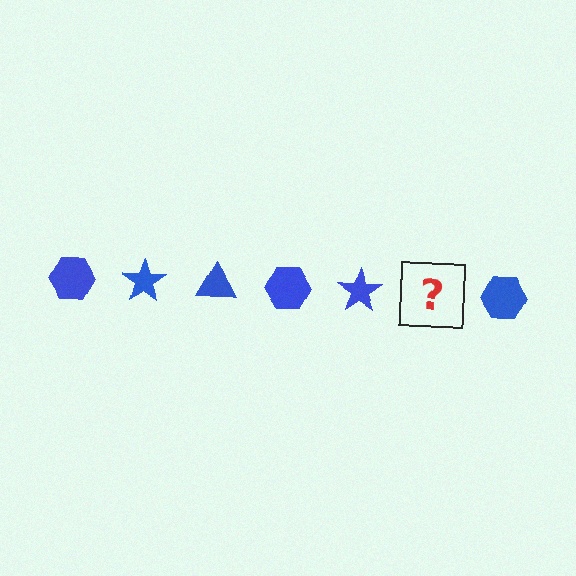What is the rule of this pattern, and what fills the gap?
The rule is that the pattern cycles through hexagon, star, triangle shapes in blue. The gap should be filled with a blue triangle.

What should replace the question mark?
The question mark should be replaced with a blue triangle.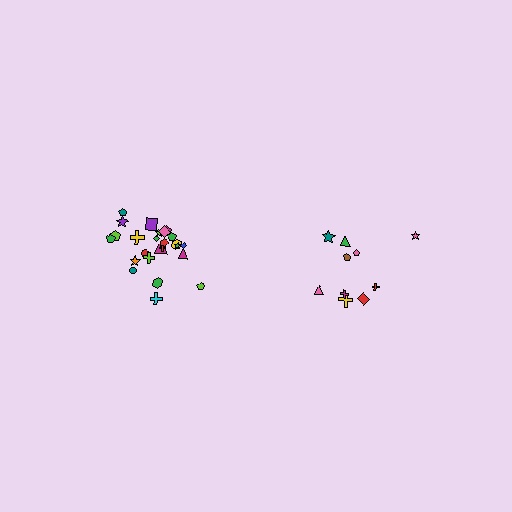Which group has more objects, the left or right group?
The left group.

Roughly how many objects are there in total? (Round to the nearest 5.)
Roughly 35 objects in total.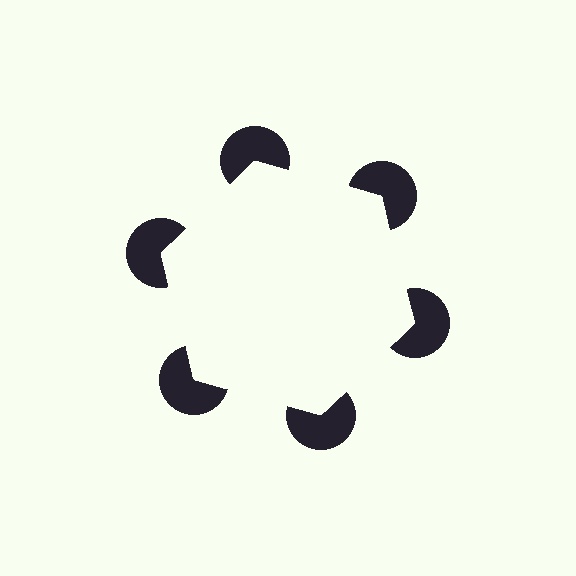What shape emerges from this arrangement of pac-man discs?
An illusory hexagon — its edges are inferred from the aligned wedge cuts in the pac-man discs, not physically drawn.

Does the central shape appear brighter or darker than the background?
It typically appears slightly brighter than the background, even though no actual brightness change is drawn.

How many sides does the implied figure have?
6 sides.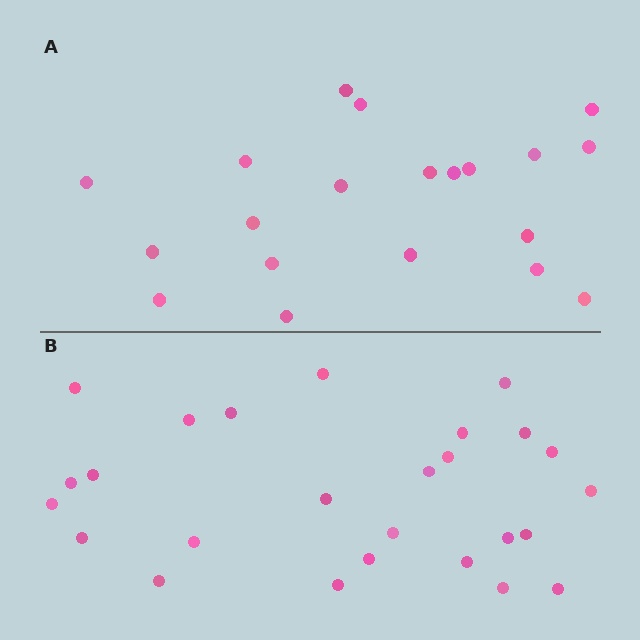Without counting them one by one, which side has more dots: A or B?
Region B (the bottom region) has more dots.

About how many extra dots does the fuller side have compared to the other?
Region B has about 6 more dots than region A.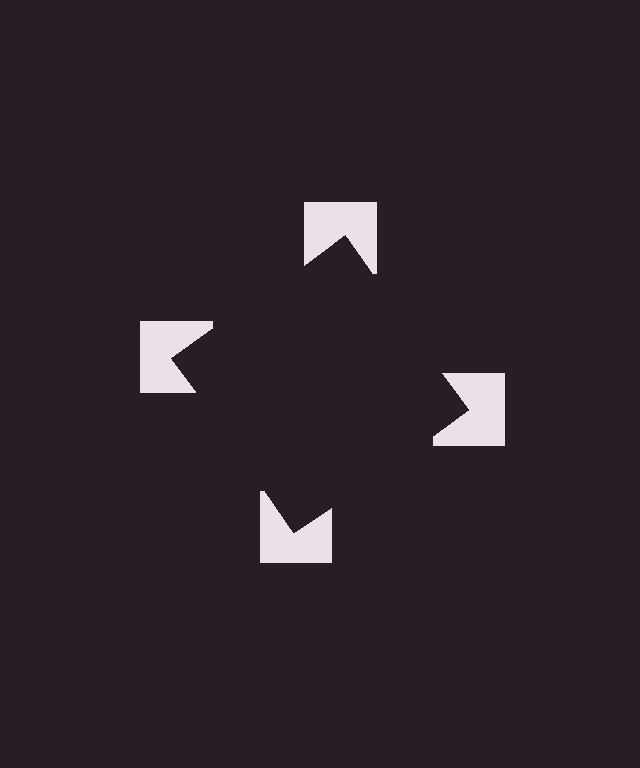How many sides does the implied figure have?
4 sides.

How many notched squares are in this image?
There are 4 — one at each vertex of the illusory square.